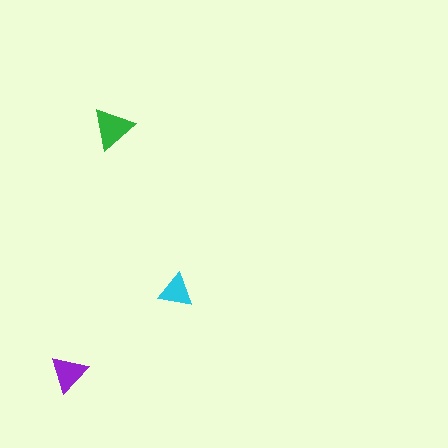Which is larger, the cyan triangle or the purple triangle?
The purple one.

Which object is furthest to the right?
The cyan triangle is rightmost.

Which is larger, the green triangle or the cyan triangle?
The green one.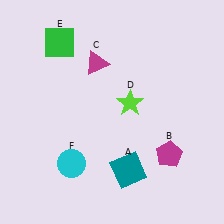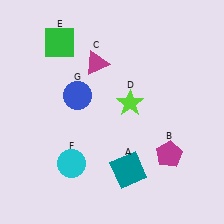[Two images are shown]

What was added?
A blue circle (G) was added in Image 2.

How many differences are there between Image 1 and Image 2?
There is 1 difference between the two images.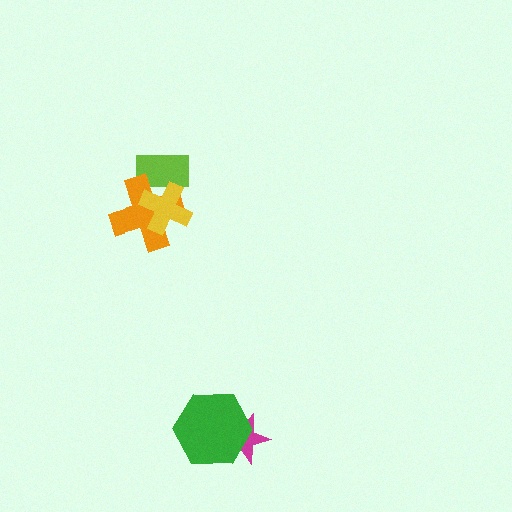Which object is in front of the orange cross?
The yellow cross is in front of the orange cross.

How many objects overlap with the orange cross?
2 objects overlap with the orange cross.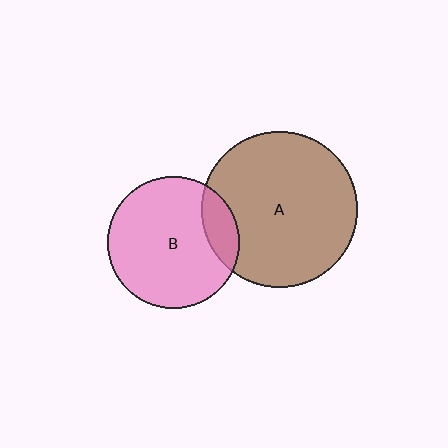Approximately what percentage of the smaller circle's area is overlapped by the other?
Approximately 15%.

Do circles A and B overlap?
Yes.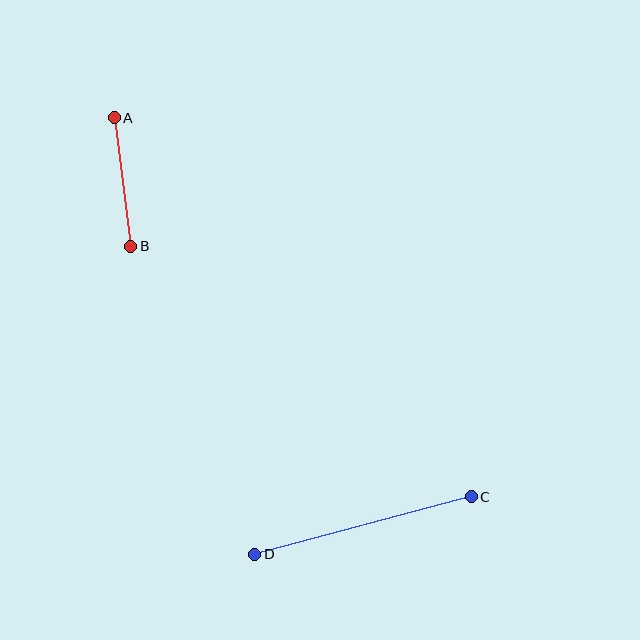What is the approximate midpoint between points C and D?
The midpoint is at approximately (363, 525) pixels.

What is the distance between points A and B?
The distance is approximately 130 pixels.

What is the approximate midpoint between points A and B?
The midpoint is at approximately (122, 182) pixels.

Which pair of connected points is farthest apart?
Points C and D are farthest apart.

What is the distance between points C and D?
The distance is approximately 224 pixels.